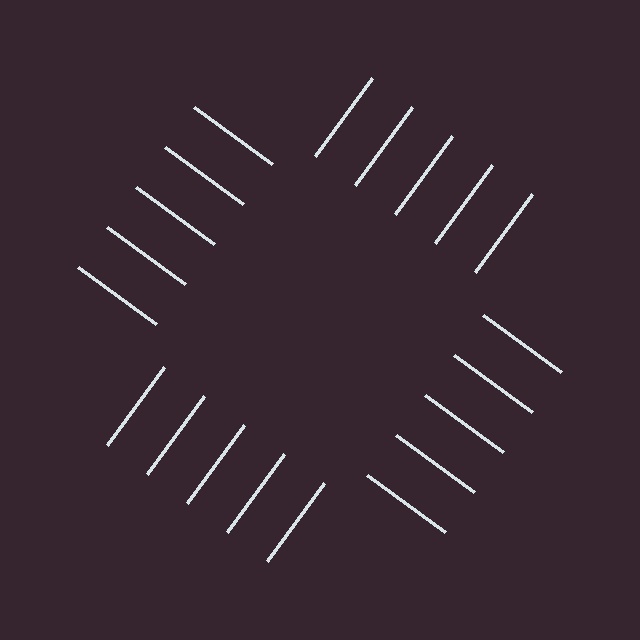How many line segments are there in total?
20 — 5 along each of the 4 edges.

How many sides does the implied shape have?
4 sides — the line-ends trace a square.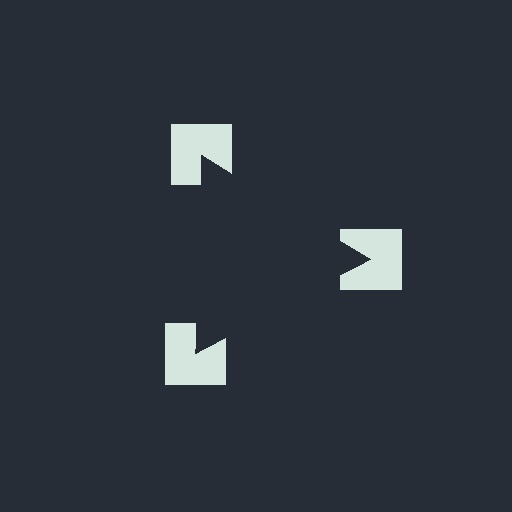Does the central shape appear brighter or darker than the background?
It typically appears slightly darker than the background, even though no actual brightness change is drawn.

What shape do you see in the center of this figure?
An illusory triangle — its edges are inferred from the aligned wedge cuts in the notched squares, not physically drawn.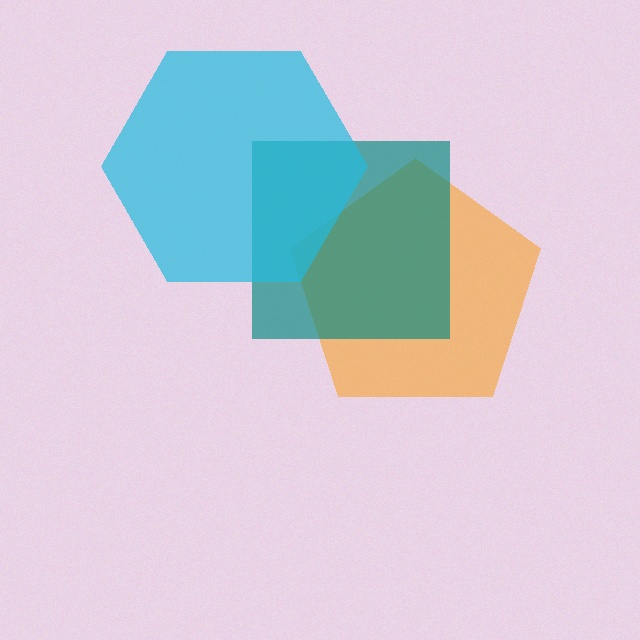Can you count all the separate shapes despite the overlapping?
Yes, there are 3 separate shapes.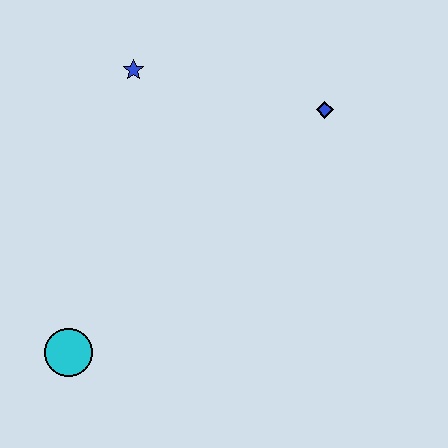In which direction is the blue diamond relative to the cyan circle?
The blue diamond is to the right of the cyan circle.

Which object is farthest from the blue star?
The cyan circle is farthest from the blue star.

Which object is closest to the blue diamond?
The blue star is closest to the blue diamond.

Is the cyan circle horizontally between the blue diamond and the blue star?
No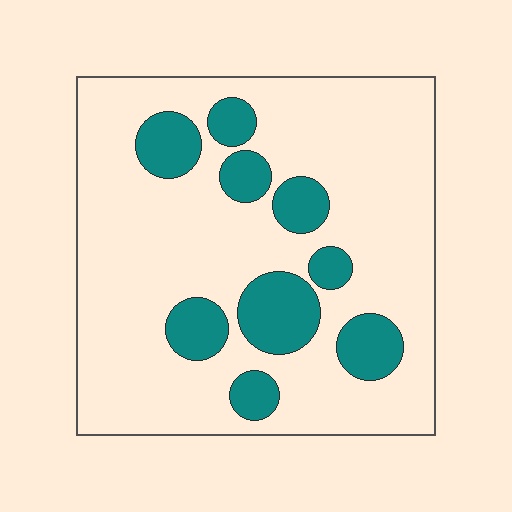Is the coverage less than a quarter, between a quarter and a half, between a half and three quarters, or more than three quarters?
Less than a quarter.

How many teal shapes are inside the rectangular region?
9.